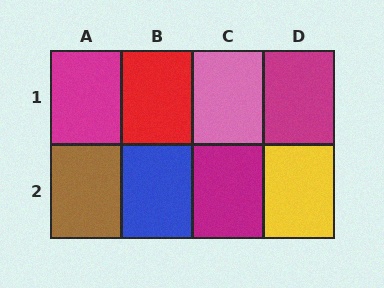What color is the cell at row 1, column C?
Pink.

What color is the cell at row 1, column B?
Red.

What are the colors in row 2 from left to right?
Brown, blue, magenta, yellow.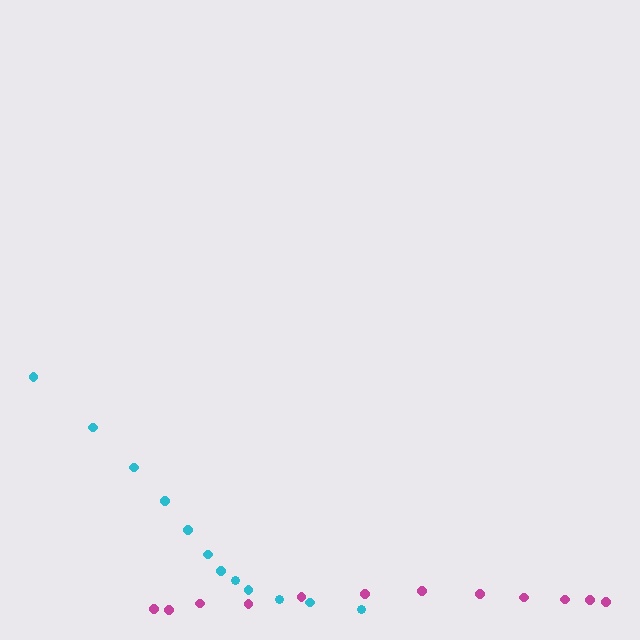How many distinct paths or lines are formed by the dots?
There are 2 distinct paths.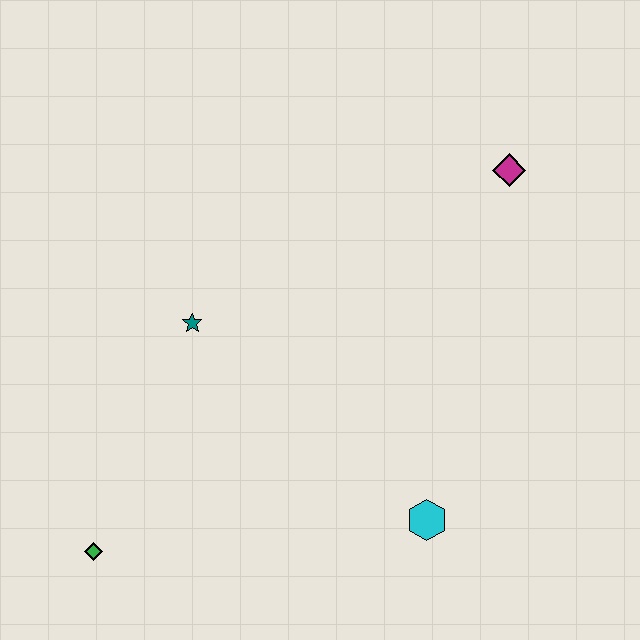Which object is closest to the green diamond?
The teal star is closest to the green diamond.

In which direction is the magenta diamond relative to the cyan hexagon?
The magenta diamond is above the cyan hexagon.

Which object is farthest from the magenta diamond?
The green diamond is farthest from the magenta diamond.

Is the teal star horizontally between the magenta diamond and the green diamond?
Yes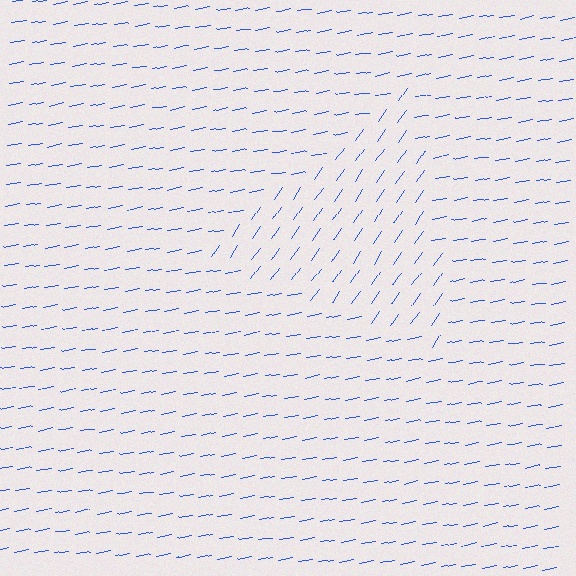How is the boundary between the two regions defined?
The boundary is defined purely by a change in line orientation (approximately 45 degrees difference). All lines are the same color and thickness.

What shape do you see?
I see a triangle.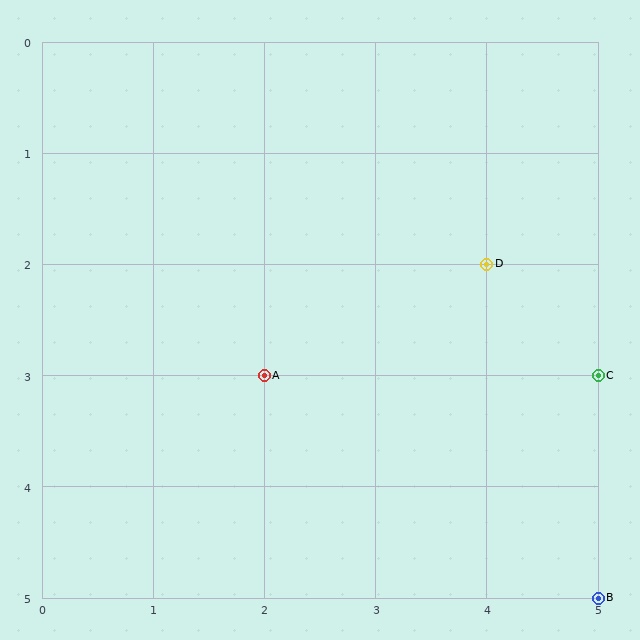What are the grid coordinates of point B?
Point B is at grid coordinates (5, 5).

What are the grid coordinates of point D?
Point D is at grid coordinates (4, 2).